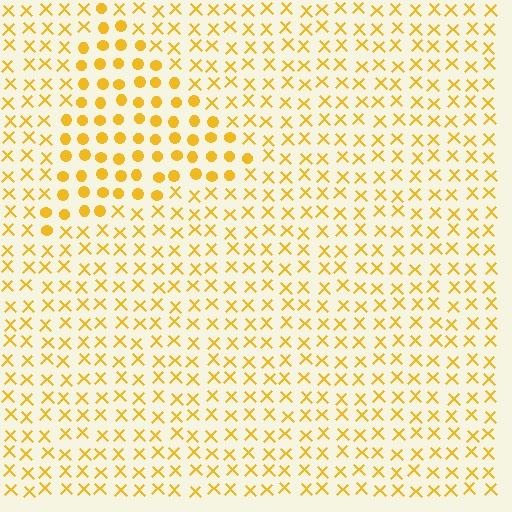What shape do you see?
I see a triangle.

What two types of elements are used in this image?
The image uses circles inside the triangle region and X marks outside it.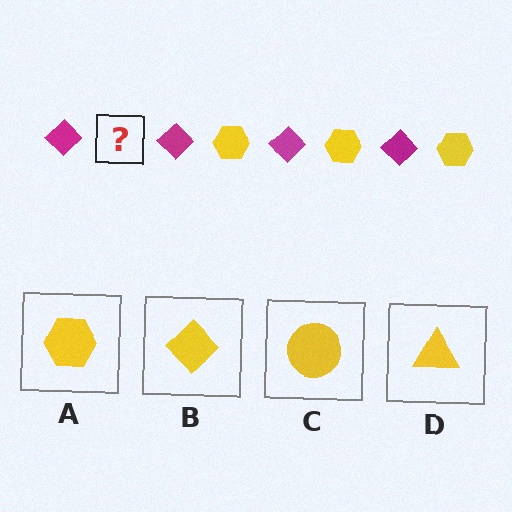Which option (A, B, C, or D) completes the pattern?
A.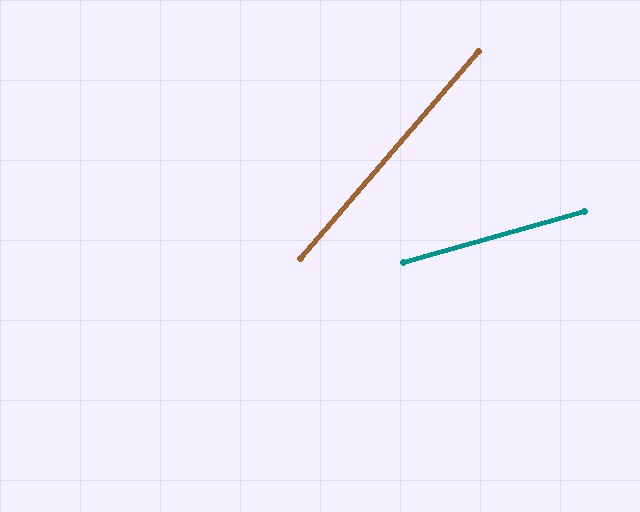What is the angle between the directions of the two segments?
Approximately 34 degrees.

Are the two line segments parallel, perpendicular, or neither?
Neither parallel nor perpendicular — they differ by about 34°.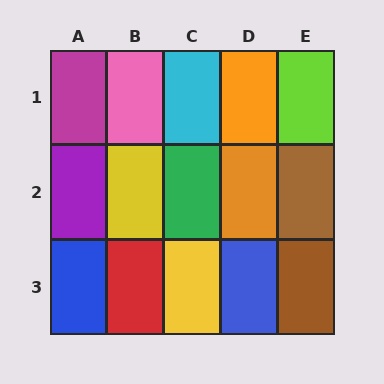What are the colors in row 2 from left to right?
Purple, yellow, green, orange, brown.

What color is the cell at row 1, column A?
Magenta.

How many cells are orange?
2 cells are orange.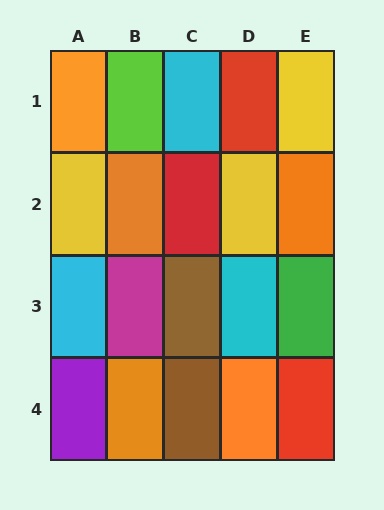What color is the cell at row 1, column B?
Lime.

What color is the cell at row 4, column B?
Orange.